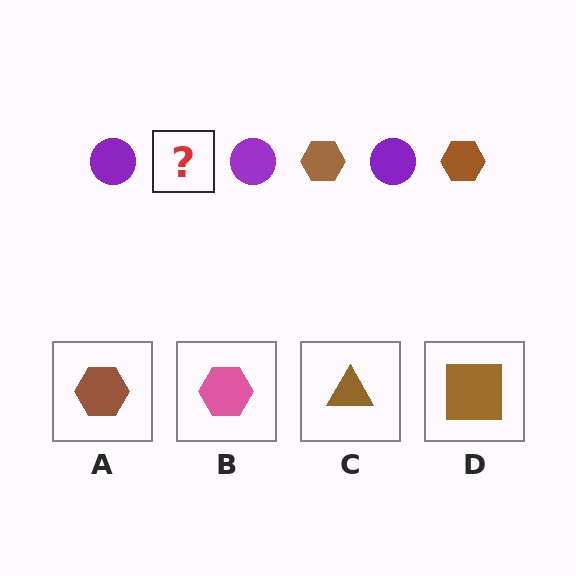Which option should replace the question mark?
Option A.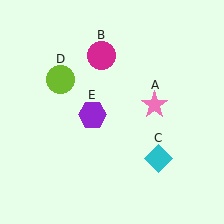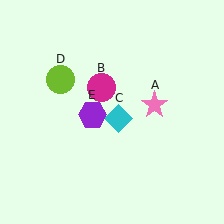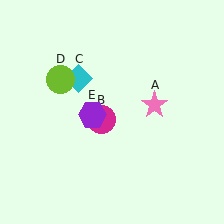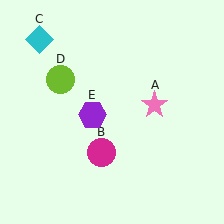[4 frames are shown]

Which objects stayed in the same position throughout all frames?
Pink star (object A) and lime circle (object D) and purple hexagon (object E) remained stationary.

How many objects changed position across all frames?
2 objects changed position: magenta circle (object B), cyan diamond (object C).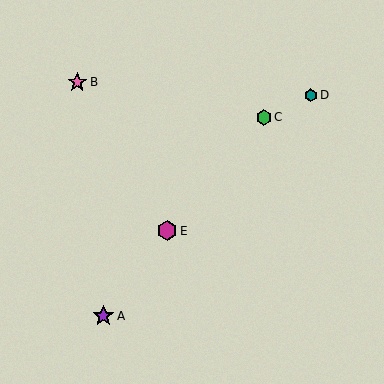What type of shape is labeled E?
Shape E is a magenta hexagon.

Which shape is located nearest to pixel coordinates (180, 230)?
The magenta hexagon (labeled E) at (167, 231) is nearest to that location.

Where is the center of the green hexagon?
The center of the green hexagon is at (264, 117).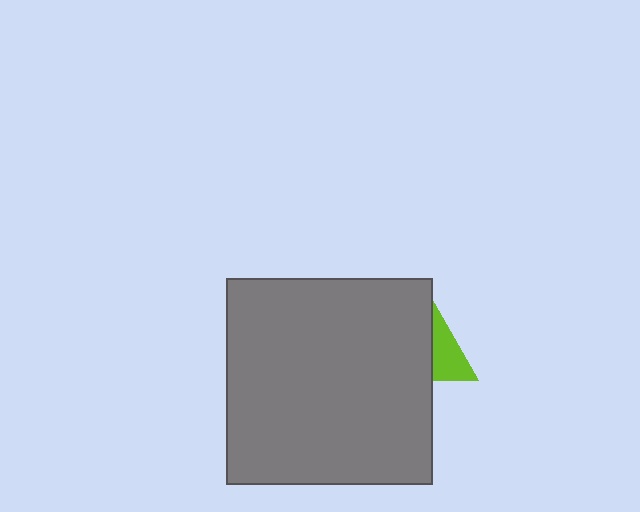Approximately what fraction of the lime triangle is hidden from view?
Roughly 67% of the lime triangle is hidden behind the gray square.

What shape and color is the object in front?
The object in front is a gray square.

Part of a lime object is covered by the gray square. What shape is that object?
It is a triangle.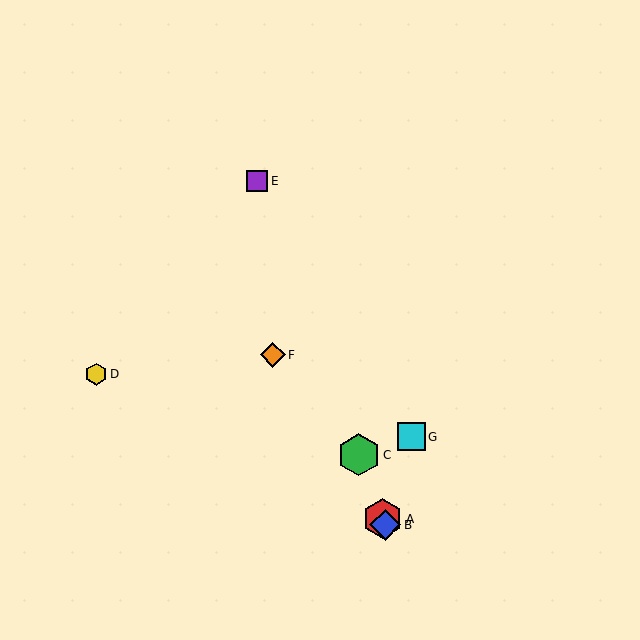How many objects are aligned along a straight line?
4 objects (A, B, C, E) are aligned along a straight line.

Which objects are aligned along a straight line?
Objects A, B, C, E are aligned along a straight line.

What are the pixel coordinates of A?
Object A is at (383, 519).